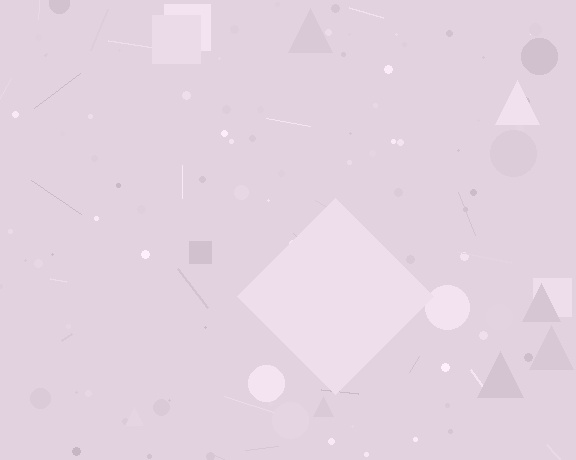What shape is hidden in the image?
A diamond is hidden in the image.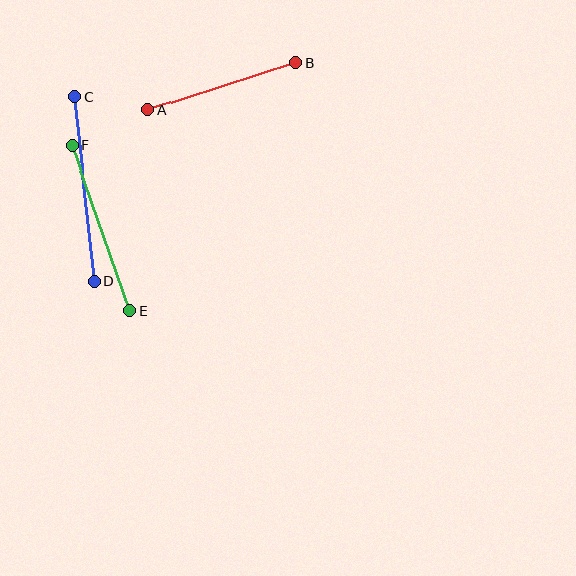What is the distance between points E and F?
The distance is approximately 175 pixels.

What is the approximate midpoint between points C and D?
The midpoint is at approximately (84, 189) pixels.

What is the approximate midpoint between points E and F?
The midpoint is at approximately (101, 228) pixels.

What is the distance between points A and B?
The distance is approximately 156 pixels.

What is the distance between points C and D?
The distance is approximately 186 pixels.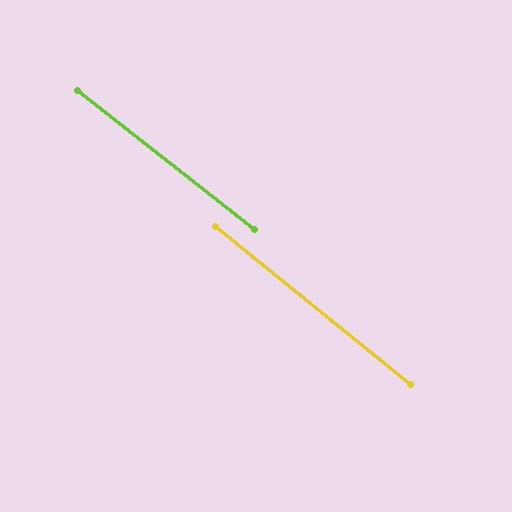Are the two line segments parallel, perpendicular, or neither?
Parallel — their directions differ by only 0.9°.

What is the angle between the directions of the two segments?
Approximately 1 degree.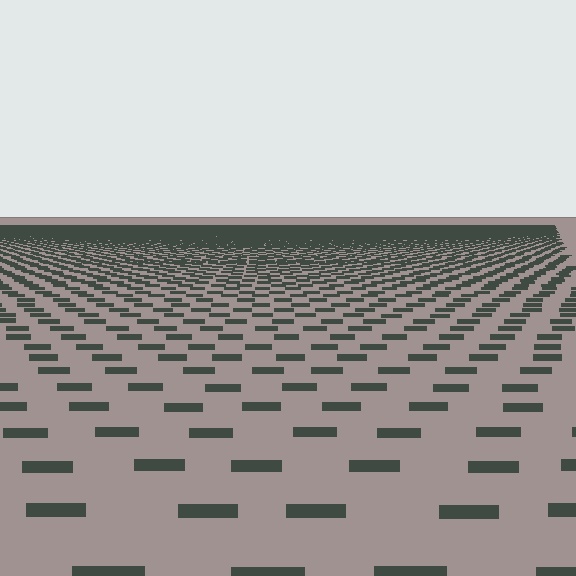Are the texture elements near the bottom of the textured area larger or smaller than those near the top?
Larger. Near the bottom, elements are closer to the viewer and appear at a bigger on-screen size.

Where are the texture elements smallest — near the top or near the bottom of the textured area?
Near the top.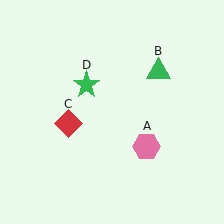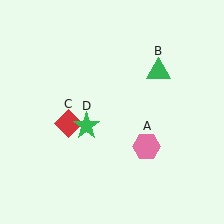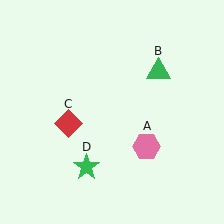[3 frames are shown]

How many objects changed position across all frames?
1 object changed position: green star (object D).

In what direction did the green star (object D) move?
The green star (object D) moved down.